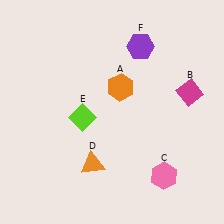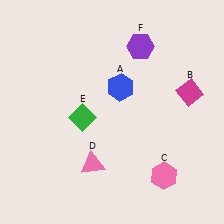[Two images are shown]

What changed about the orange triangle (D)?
In Image 1, D is orange. In Image 2, it changed to pink.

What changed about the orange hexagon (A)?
In Image 1, A is orange. In Image 2, it changed to blue.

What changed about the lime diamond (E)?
In Image 1, E is lime. In Image 2, it changed to green.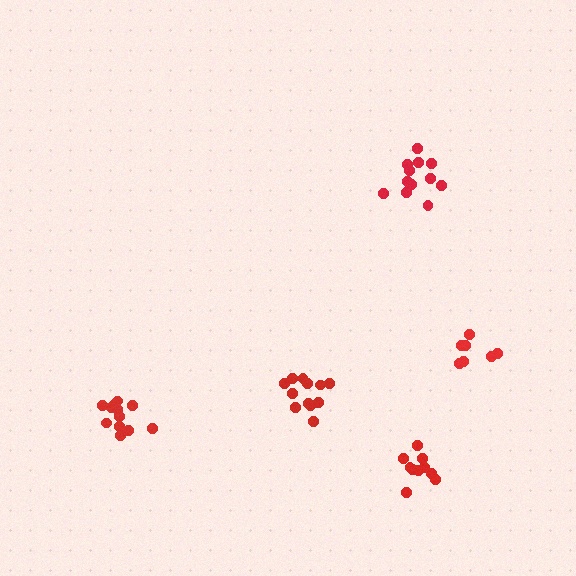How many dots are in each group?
Group 1: 10 dots, Group 2: 13 dots, Group 3: 7 dots, Group 4: 12 dots, Group 5: 12 dots (54 total).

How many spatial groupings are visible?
There are 5 spatial groupings.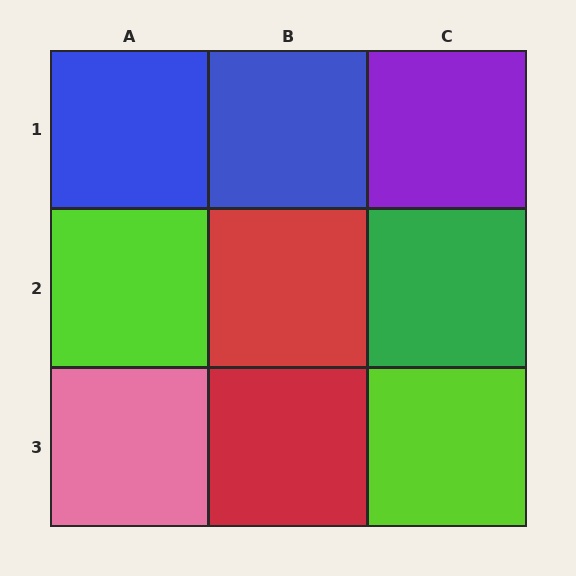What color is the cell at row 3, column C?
Lime.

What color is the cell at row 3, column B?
Red.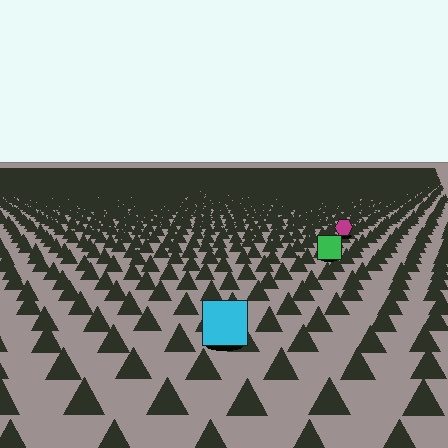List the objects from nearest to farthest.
From nearest to farthest: the cyan square, the green square, the magenta hexagon.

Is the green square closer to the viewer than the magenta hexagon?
Yes. The green square is closer — you can tell from the texture gradient: the ground texture is coarser near it.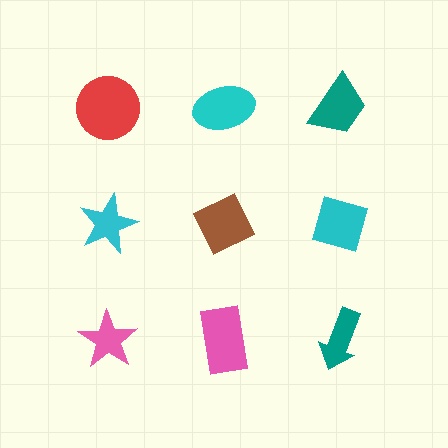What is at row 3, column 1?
A pink star.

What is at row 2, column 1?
A cyan star.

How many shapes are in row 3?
3 shapes.